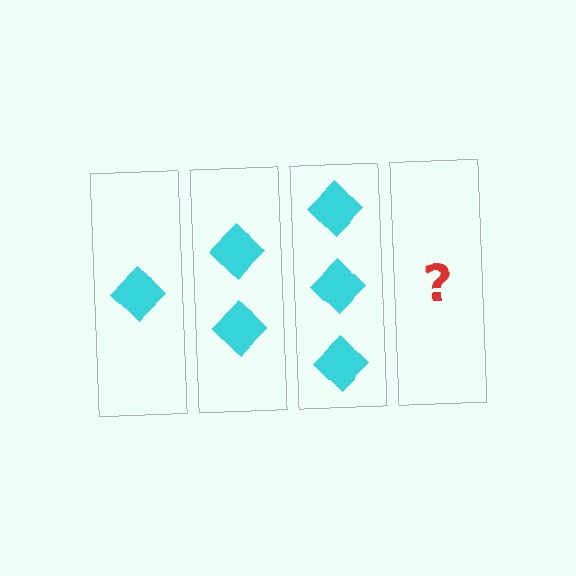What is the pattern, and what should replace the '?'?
The pattern is that each step adds one more diamond. The '?' should be 4 diamonds.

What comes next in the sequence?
The next element should be 4 diamonds.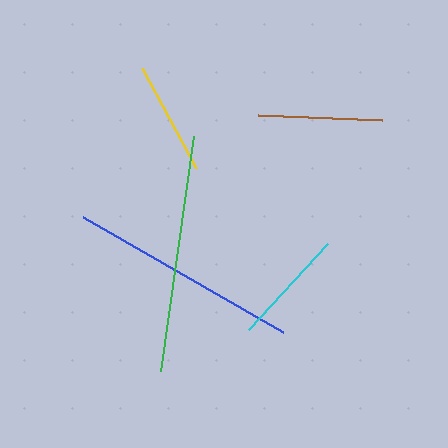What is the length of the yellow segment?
The yellow segment is approximately 114 pixels long.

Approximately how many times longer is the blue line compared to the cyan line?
The blue line is approximately 2.0 times the length of the cyan line.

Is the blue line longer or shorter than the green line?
The green line is longer than the blue line.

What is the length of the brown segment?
The brown segment is approximately 124 pixels long.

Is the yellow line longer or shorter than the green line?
The green line is longer than the yellow line.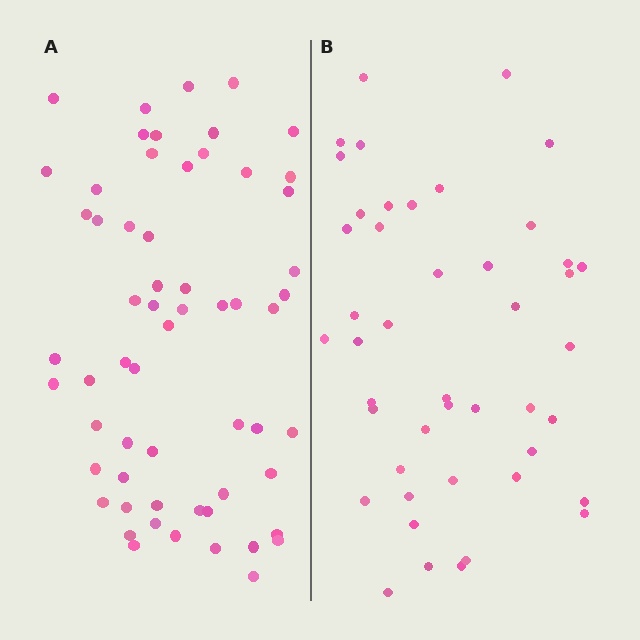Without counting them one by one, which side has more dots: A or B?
Region A (the left region) has more dots.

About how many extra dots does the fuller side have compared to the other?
Region A has approximately 15 more dots than region B.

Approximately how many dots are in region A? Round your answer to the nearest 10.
About 60 dots.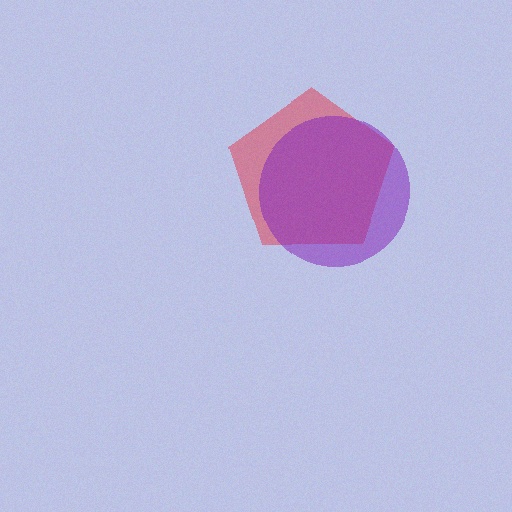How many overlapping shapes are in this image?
There are 2 overlapping shapes in the image.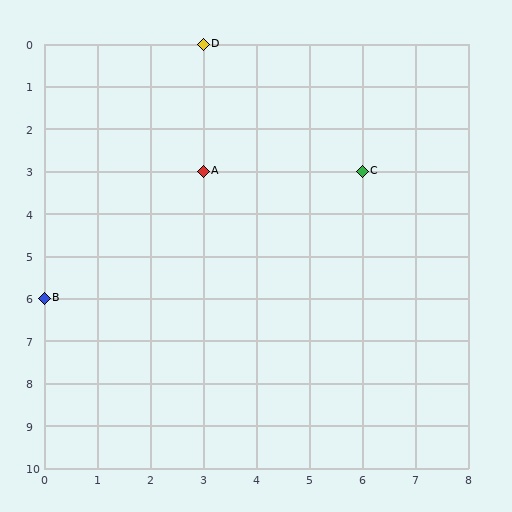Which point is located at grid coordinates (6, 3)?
Point C is at (6, 3).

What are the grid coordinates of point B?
Point B is at grid coordinates (0, 6).